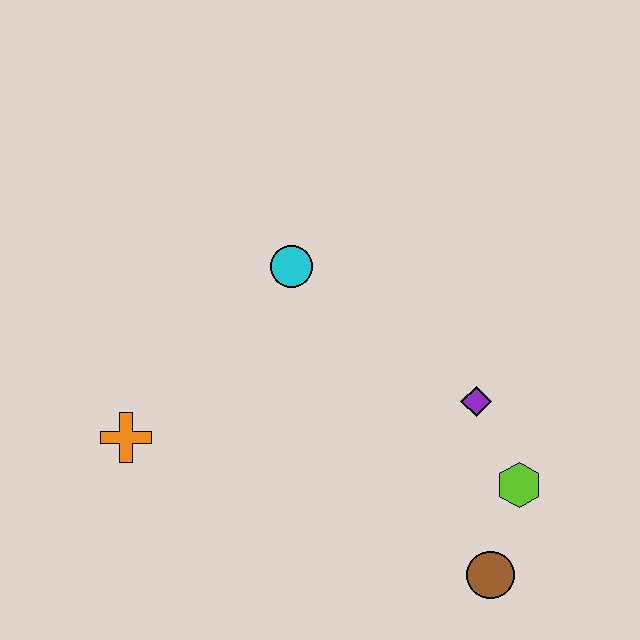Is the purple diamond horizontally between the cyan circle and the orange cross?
No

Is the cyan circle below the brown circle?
No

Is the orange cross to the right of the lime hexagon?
No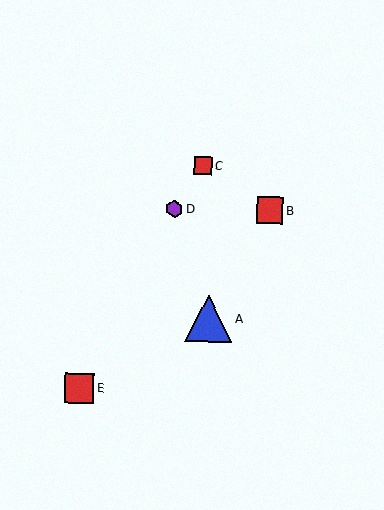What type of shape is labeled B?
Shape B is a red square.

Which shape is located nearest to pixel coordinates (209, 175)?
The red square (labeled C) at (203, 166) is nearest to that location.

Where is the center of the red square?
The center of the red square is at (79, 388).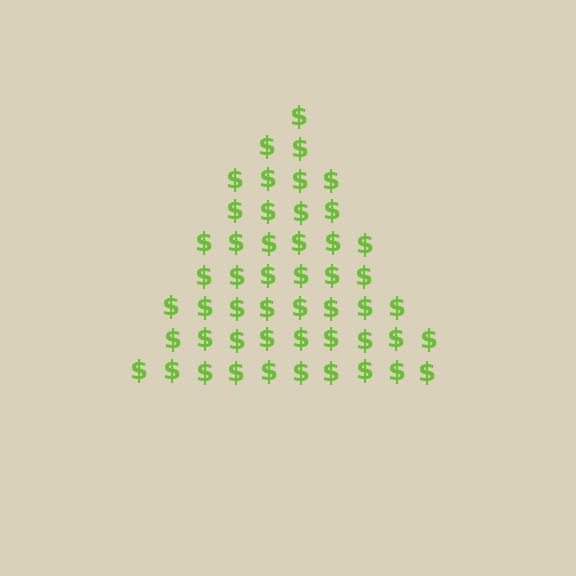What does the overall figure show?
The overall figure shows a triangle.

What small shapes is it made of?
It is made of small dollar signs.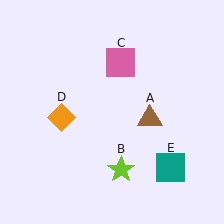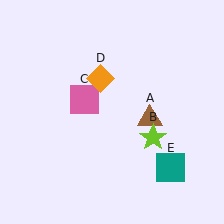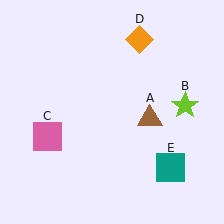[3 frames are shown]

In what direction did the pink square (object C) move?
The pink square (object C) moved down and to the left.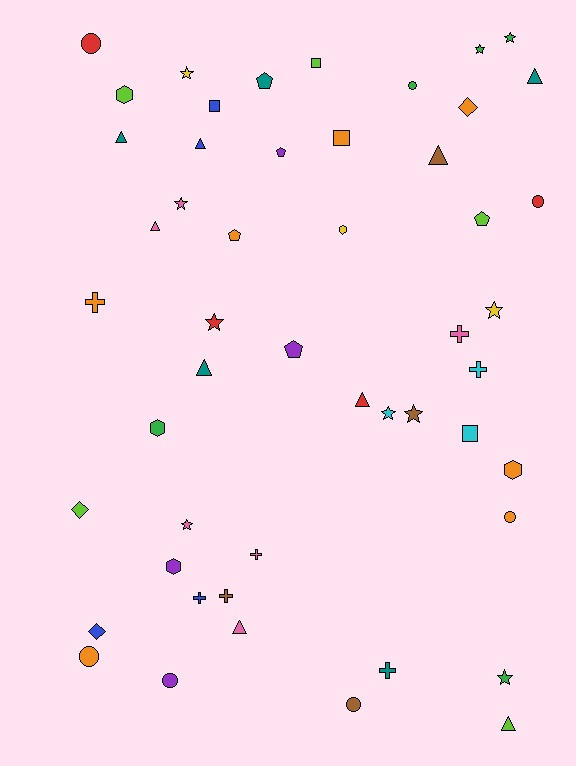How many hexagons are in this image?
There are 5 hexagons.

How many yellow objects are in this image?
There are 3 yellow objects.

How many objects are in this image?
There are 50 objects.